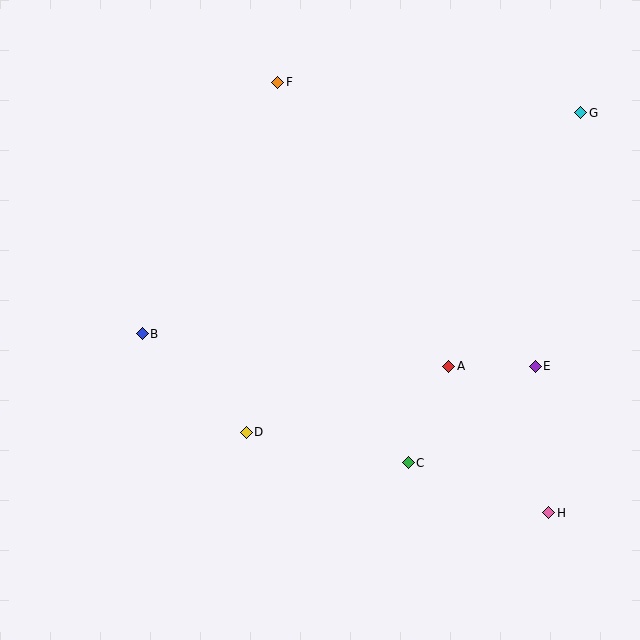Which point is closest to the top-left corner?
Point F is closest to the top-left corner.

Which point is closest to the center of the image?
Point D at (246, 432) is closest to the center.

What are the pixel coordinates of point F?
Point F is at (278, 82).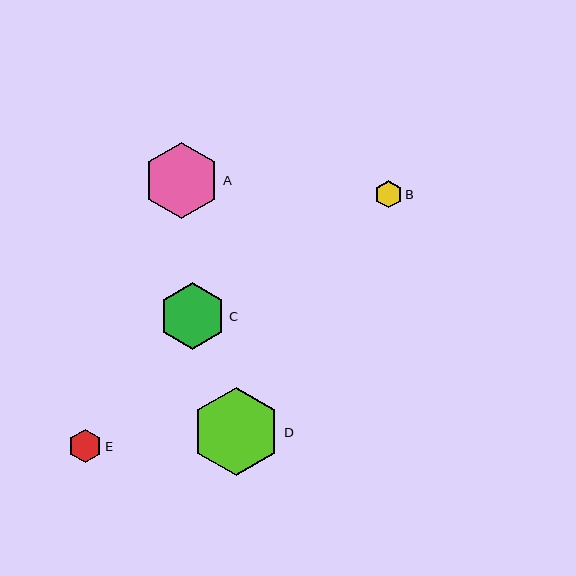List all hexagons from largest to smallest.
From largest to smallest: D, A, C, E, B.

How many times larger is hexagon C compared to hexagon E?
Hexagon C is approximately 2.0 times the size of hexagon E.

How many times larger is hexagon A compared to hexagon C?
Hexagon A is approximately 1.1 times the size of hexagon C.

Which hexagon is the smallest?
Hexagon B is the smallest with a size of approximately 27 pixels.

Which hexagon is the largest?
Hexagon D is the largest with a size of approximately 89 pixels.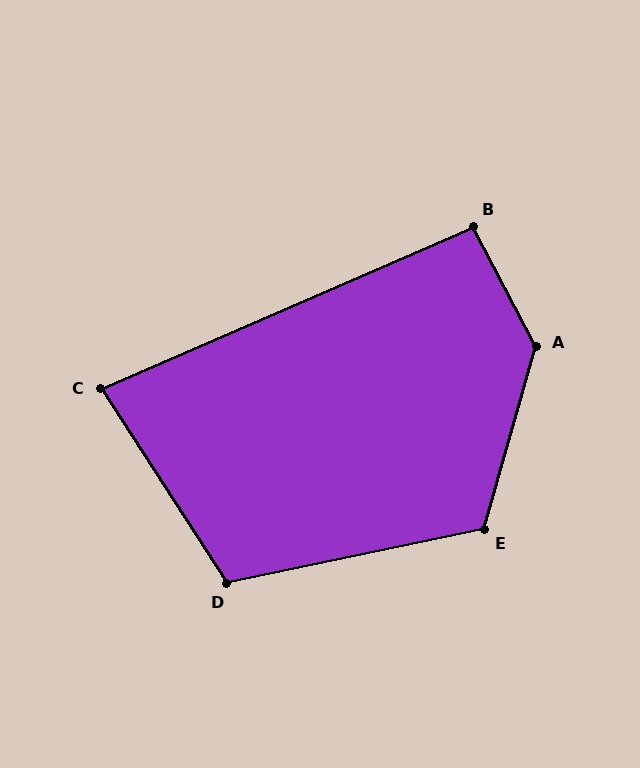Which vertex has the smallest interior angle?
C, at approximately 81 degrees.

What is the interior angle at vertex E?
Approximately 118 degrees (obtuse).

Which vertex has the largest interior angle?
A, at approximately 136 degrees.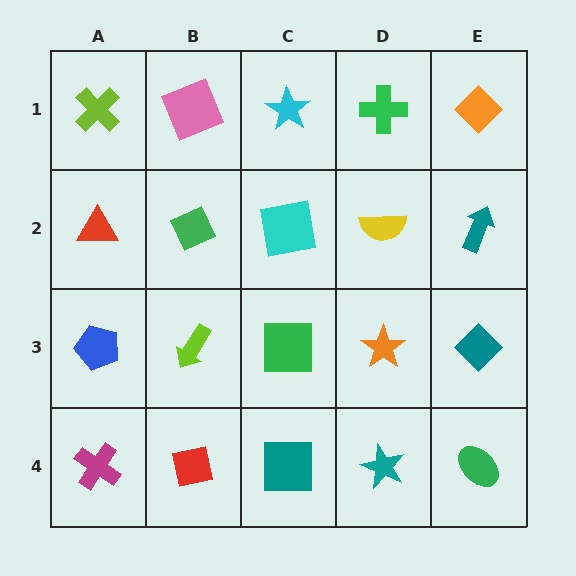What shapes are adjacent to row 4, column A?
A blue pentagon (row 3, column A), a red square (row 4, column B).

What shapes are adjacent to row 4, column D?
An orange star (row 3, column D), a teal square (row 4, column C), a green ellipse (row 4, column E).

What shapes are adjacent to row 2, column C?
A cyan star (row 1, column C), a green square (row 3, column C), a green diamond (row 2, column B), a yellow semicircle (row 2, column D).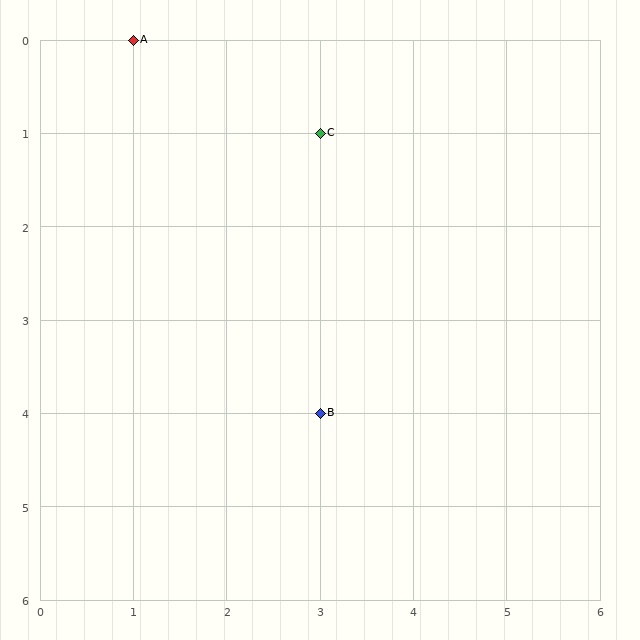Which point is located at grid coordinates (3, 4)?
Point B is at (3, 4).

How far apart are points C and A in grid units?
Points C and A are 2 columns and 1 row apart (about 2.2 grid units diagonally).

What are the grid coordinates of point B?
Point B is at grid coordinates (3, 4).